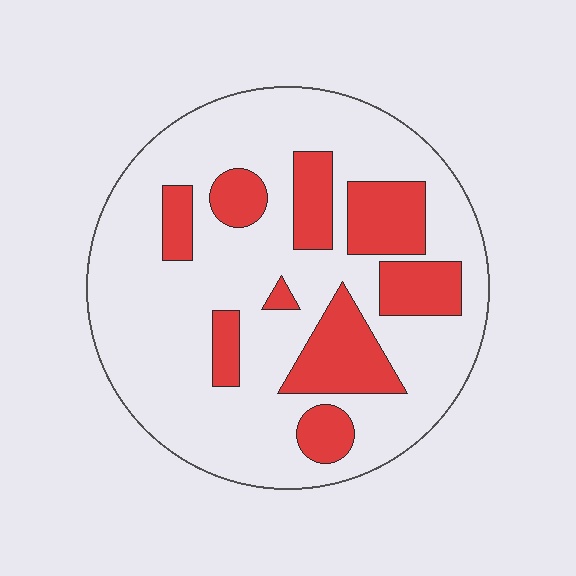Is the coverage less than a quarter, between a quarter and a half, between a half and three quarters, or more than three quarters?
Between a quarter and a half.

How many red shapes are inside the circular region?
9.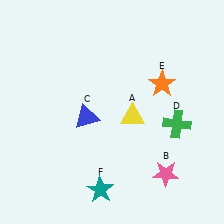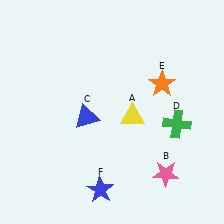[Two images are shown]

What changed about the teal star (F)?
In Image 1, F is teal. In Image 2, it changed to blue.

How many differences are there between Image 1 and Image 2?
There is 1 difference between the two images.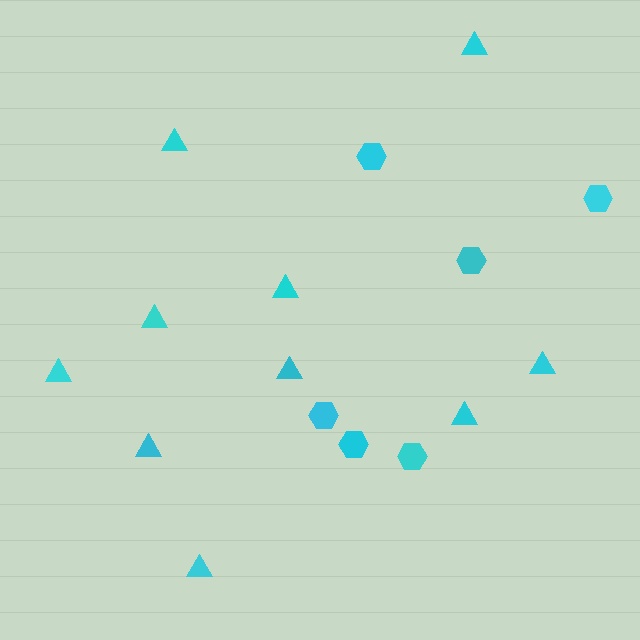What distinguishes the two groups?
There are 2 groups: one group of hexagons (6) and one group of triangles (10).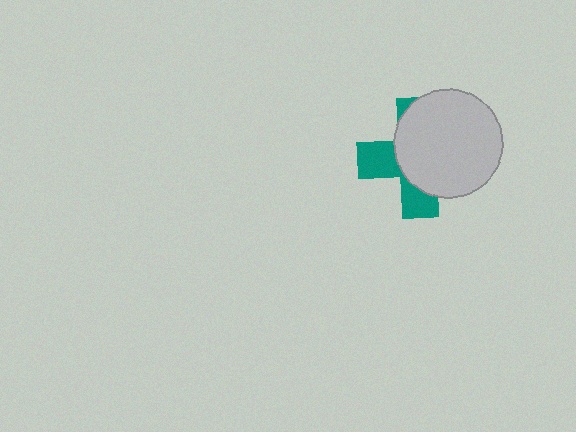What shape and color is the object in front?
The object in front is a light gray circle.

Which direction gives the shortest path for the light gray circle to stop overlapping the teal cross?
Moving right gives the shortest separation.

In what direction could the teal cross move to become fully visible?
The teal cross could move left. That would shift it out from behind the light gray circle entirely.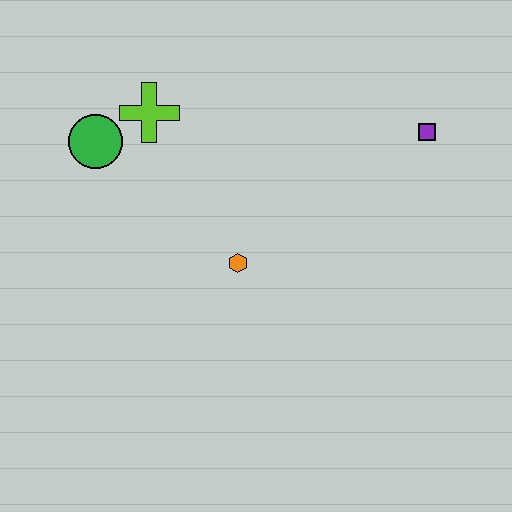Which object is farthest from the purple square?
The green circle is farthest from the purple square.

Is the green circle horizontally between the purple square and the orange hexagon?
No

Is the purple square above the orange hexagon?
Yes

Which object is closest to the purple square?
The orange hexagon is closest to the purple square.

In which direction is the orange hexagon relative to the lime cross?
The orange hexagon is below the lime cross.